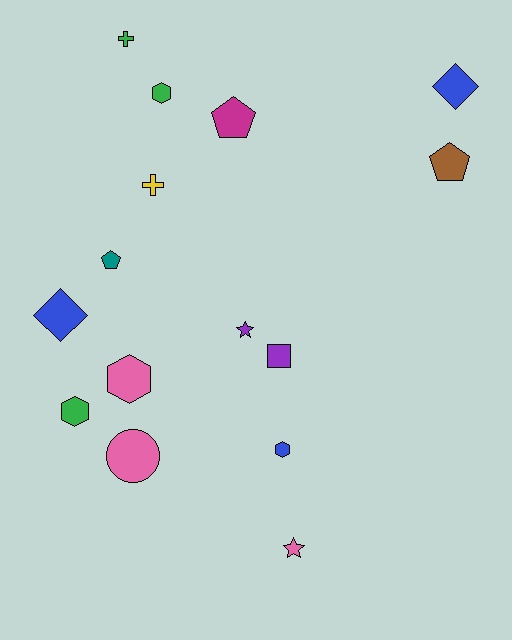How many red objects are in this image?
There are no red objects.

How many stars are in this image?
There are 2 stars.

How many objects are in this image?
There are 15 objects.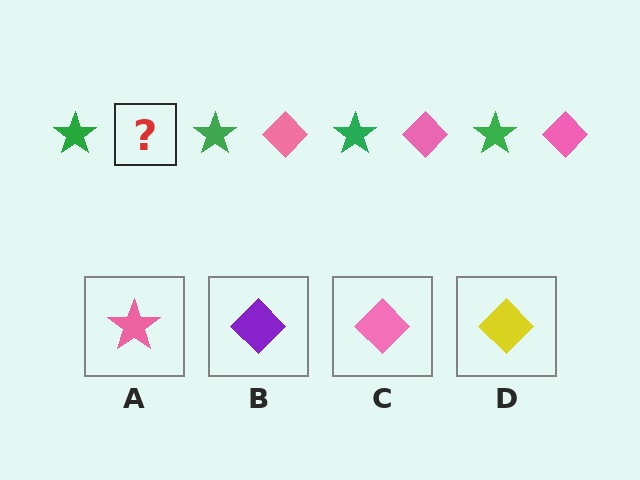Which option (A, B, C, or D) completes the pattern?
C.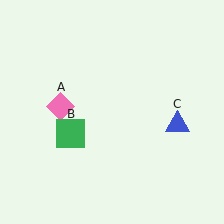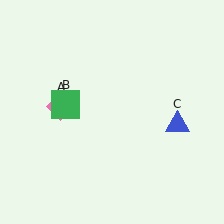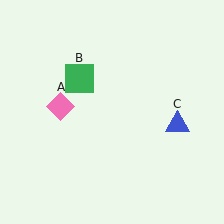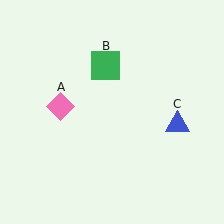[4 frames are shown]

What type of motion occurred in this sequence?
The green square (object B) rotated clockwise around the center of the scene.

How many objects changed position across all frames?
1 object changed position: green square (object B).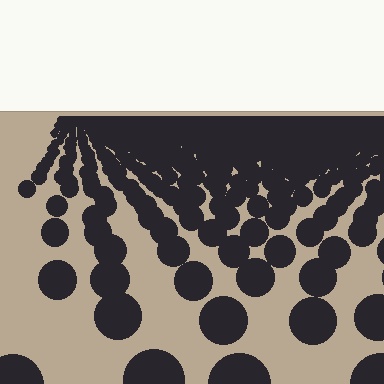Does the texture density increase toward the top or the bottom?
Density increases toward the top.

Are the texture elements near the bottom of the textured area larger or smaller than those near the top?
Larger. Near the bottom, elements are closer to the viewer and appear at a bigger on-screen size.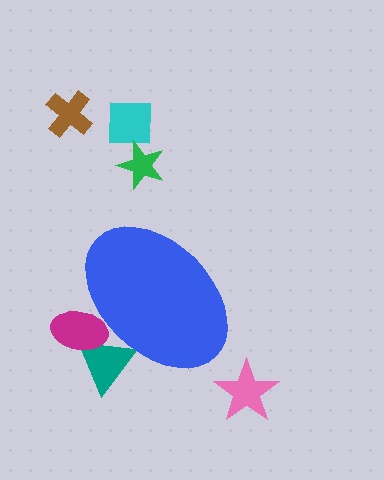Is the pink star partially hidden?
No, the pink star is fully visible.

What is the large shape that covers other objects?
A blue ellipse.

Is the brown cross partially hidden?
No, the brown cross is fully visible.